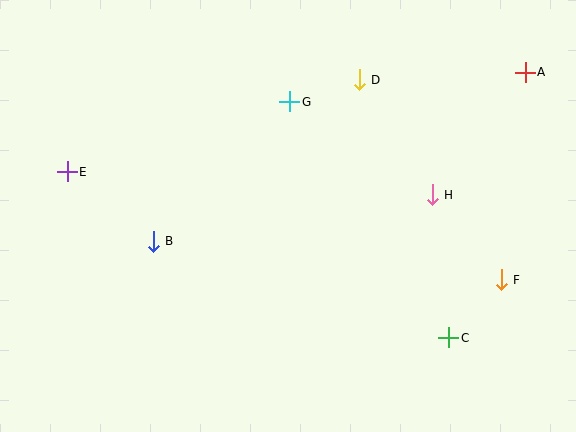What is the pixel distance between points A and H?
The distance between A and H is 154 pixels.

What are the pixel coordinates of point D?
Point D is at (359, 80).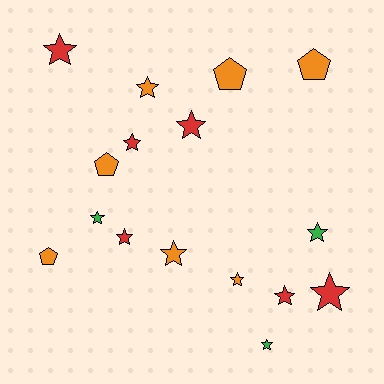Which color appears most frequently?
Orange, with 7 objects.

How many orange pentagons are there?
There are 4 orange pentagons.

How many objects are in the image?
There are 16 objects.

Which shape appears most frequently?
Star, with 12 objects.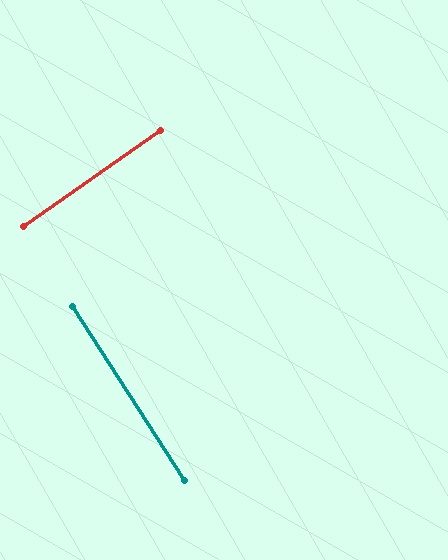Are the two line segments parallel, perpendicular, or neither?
Perpendicular — they meet at approximately 88°.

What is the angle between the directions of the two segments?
Approximately 88 degrees.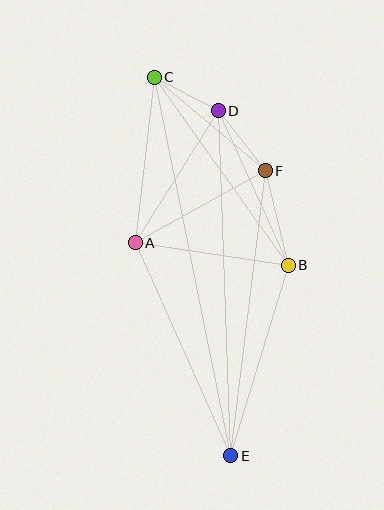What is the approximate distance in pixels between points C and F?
The distance between C and F is approximately 145 pixels.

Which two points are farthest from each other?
Points C and E are farthest from each other.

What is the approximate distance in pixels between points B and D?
The distance between B and D is approximately 170 pixels.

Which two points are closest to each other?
Points C and D are closest to each other.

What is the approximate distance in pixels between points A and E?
The distance between A and E is approximately 233 pixels.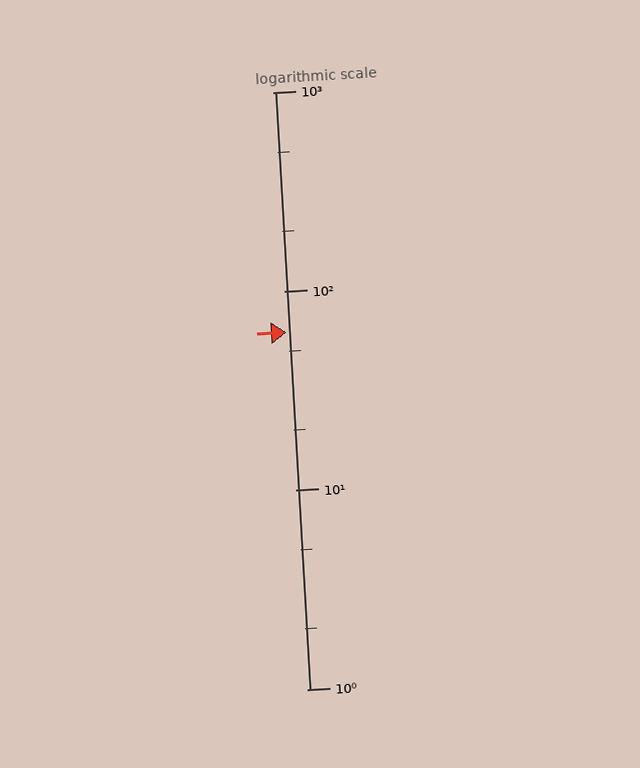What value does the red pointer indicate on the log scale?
The pointer indicates approximately 62.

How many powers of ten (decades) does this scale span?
The scale spans 3 decades, from 1 to 1000.